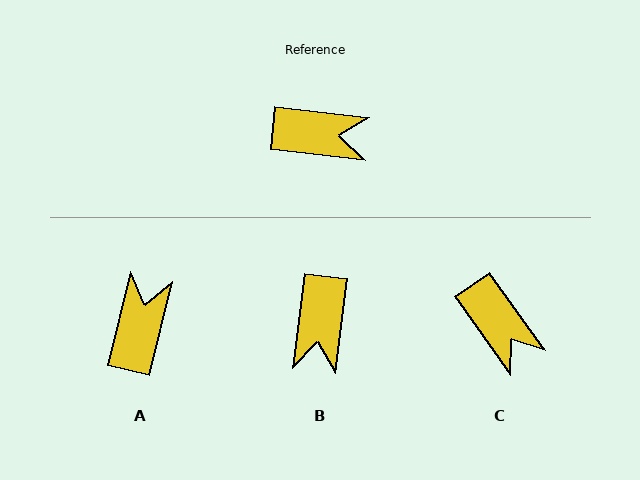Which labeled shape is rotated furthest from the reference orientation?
B, about 91 degrees away.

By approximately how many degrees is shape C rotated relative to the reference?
Approximately 48 degrees clockwise.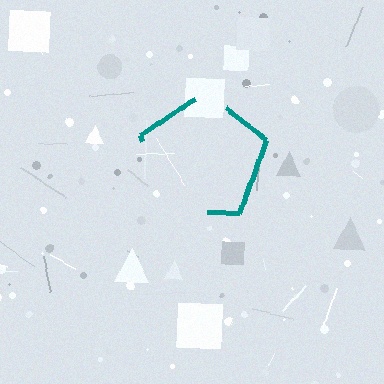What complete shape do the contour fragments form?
The contour fragments form a pentagon.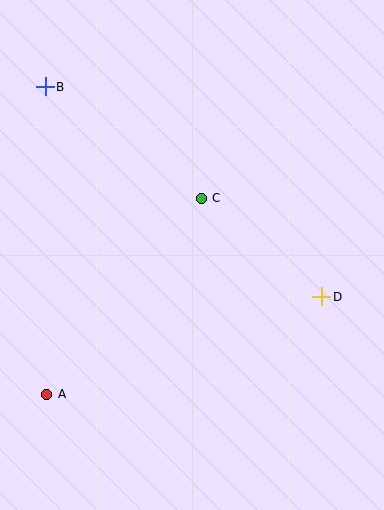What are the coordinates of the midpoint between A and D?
The midpoint between A and D is at (184, 345).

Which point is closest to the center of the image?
Point C at (201, 198) is closest to the center.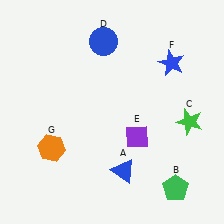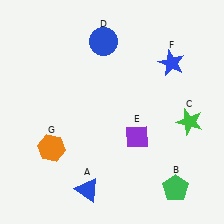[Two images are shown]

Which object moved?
The blue triangle (A) moved left.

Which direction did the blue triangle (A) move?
The blue triangle (A) moved left.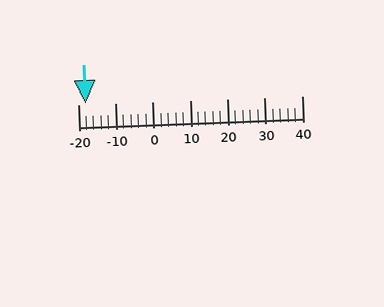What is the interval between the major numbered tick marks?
The major tick marks are spaced 10 units apart.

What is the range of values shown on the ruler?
The ruler shows values from -20 to 40.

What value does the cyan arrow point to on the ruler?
The cyan arrow points to approximately -18.